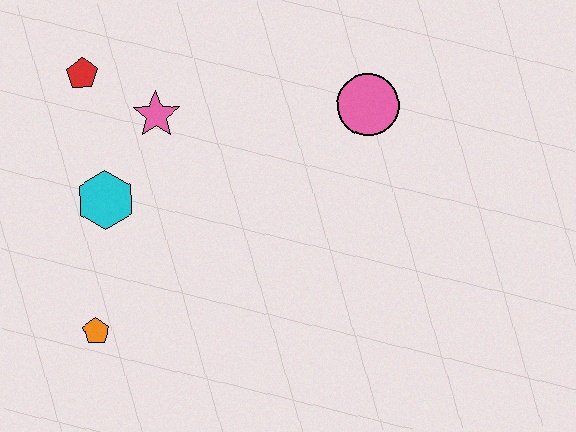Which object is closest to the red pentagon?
The pink star is closest to the red pentagon.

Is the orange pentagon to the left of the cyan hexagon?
Yes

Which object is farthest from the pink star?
The orange pentagon is farthest from the pink star.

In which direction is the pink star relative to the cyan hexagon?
The pink star is above the cyan hexagon.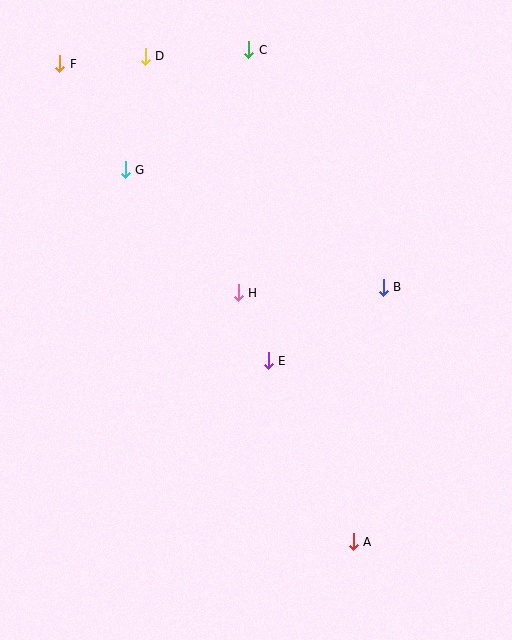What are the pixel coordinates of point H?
Point H is at (238, 293).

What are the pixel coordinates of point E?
Point E is at (268, 361).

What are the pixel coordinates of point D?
Point D is at (145, 56).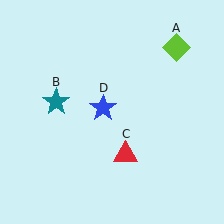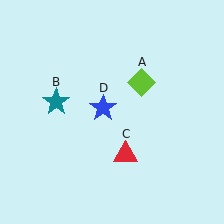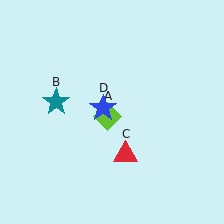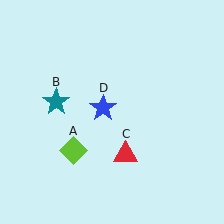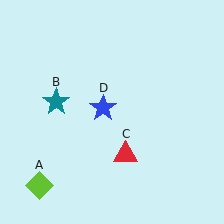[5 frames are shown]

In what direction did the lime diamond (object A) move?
The lime diamond (object A) moved down and to the left.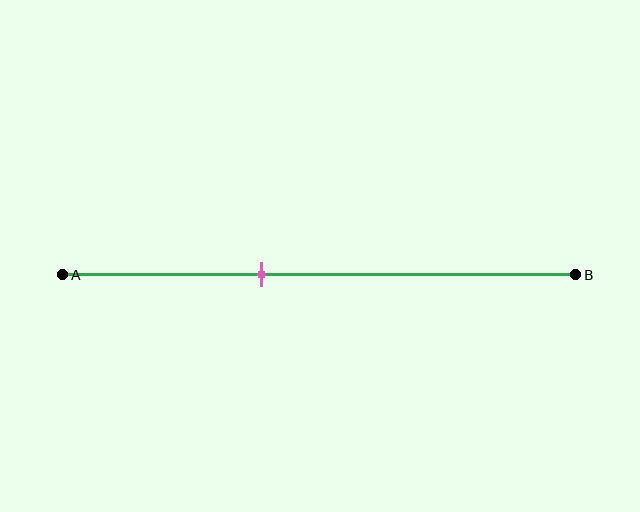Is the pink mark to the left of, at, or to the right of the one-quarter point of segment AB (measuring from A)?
The pink mark is to the right of the one-quarter point of segment AB.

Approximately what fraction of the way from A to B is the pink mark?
The pink mark is approximately 40% of the way from A to B.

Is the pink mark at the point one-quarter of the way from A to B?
No, the mark is at about 40% from A, not at the 25% one-quarter point.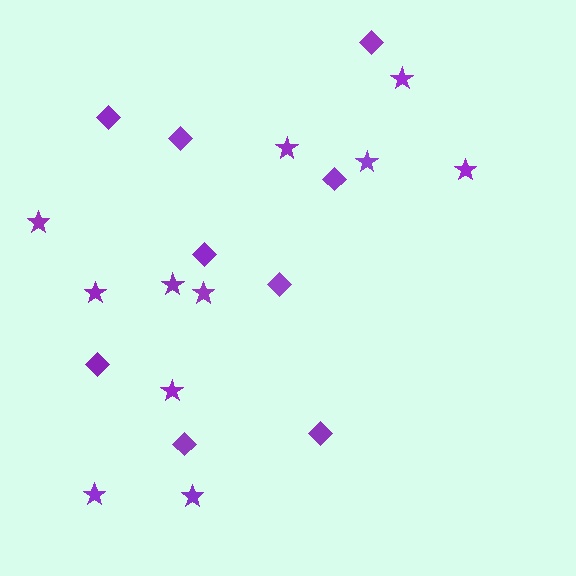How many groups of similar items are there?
There are 2 groups: one group of stars (11) and one group of diamonds (9).